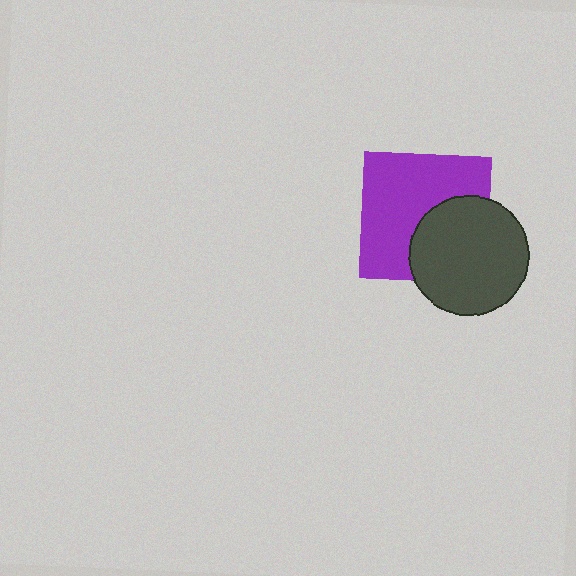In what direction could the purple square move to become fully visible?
The purple square could move toward the upper-left. That would shift it out from behind the dark gray circle entirely.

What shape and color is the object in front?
The object in front is a dark gray circle.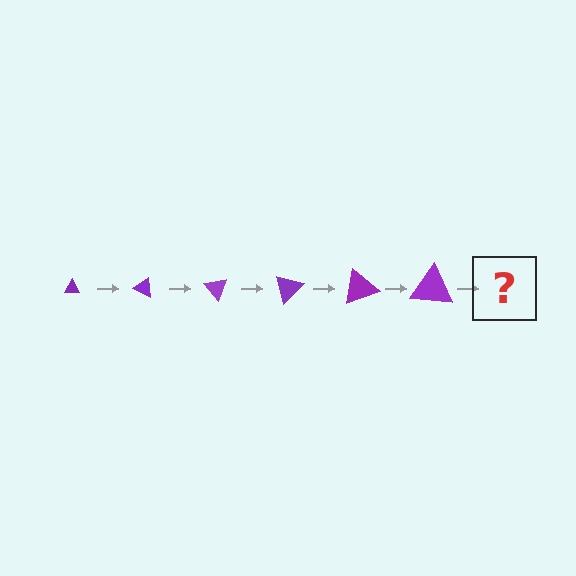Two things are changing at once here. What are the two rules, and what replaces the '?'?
The two rules are that the triangle grows larger each step and it rotates 25 degrees each step. The '?' should be a triangle, larger than the previous one and rotated 150 degrees from the start.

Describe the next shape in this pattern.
It should be a triangle, larger than the previous one and rotated 150 degrees from the start.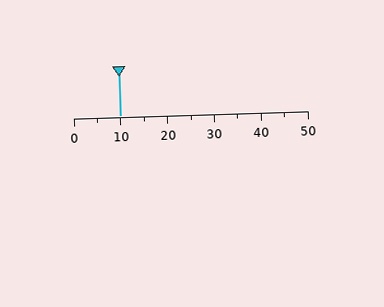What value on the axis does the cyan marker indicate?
The marker indicates approximately 10.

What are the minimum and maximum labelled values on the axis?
The axis runs from 0 to 50.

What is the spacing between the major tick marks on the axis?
The major ticks are spaced 10 apart.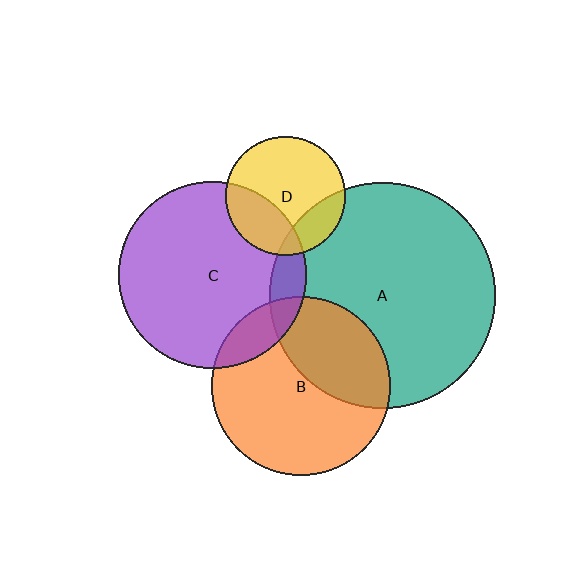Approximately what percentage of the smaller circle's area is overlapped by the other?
Approximately 10%.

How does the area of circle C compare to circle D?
Approximately 2.5 times.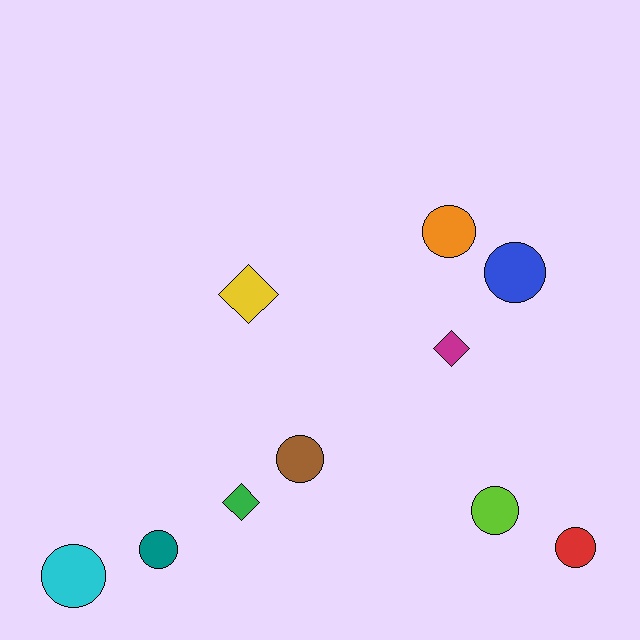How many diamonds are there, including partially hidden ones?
There are 3 diamonds.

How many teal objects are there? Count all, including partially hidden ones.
There is 1 teal object.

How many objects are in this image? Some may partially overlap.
There are 10 objects.